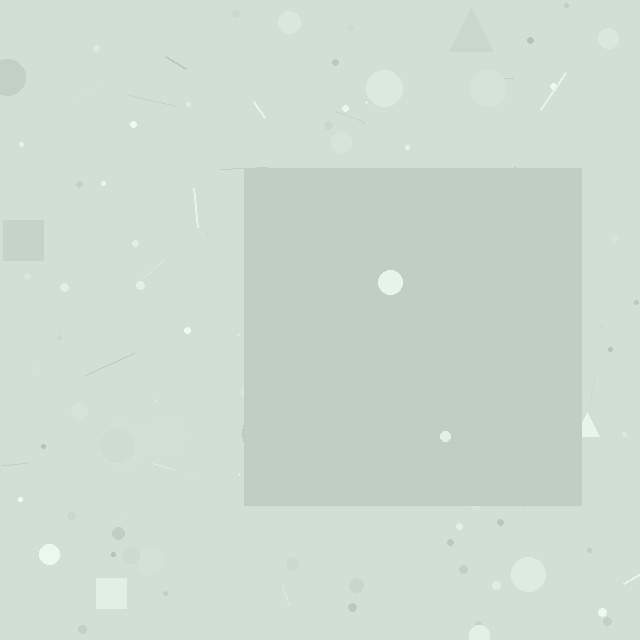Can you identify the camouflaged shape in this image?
The camouflaged shape is a square.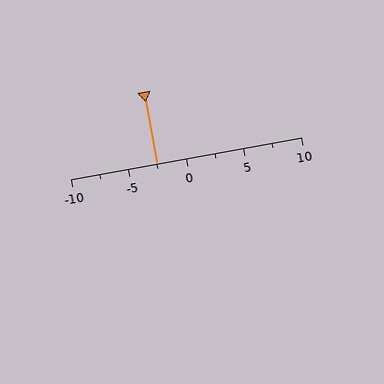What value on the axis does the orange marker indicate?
The marker indicates approximately -2.5.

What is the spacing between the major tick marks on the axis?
The major ticks are spaced 5 apart.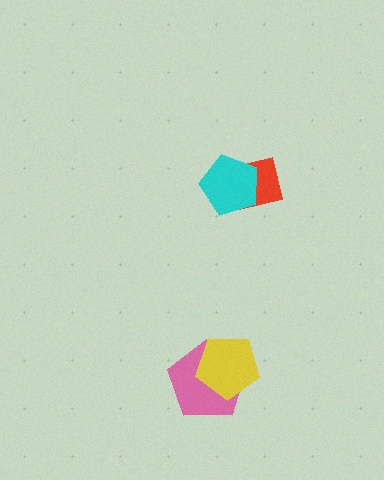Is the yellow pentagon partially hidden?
No, no other shape covers it.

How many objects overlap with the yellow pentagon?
1 object overlaps with the yellow pentagon.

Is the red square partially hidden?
Yes, it is partially covered by another shape.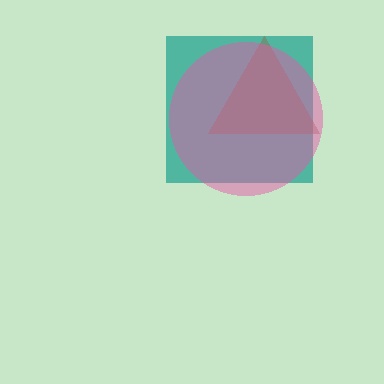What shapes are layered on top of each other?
The layered shapes are: a teal square, a brown triangle, a pink circle.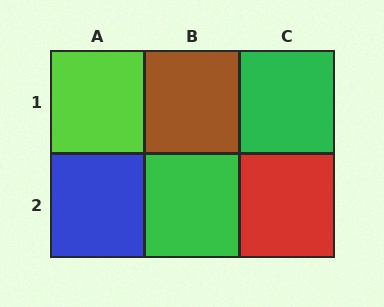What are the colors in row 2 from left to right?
Blue, green, red.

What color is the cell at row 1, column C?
Green.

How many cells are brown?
1 cell is brown.